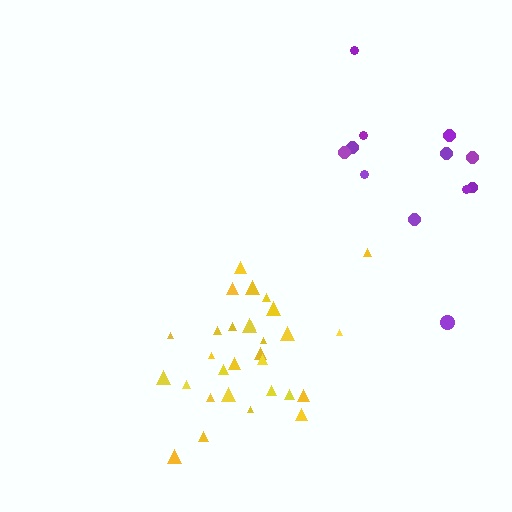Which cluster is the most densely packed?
Yellow.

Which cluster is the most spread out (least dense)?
Purple.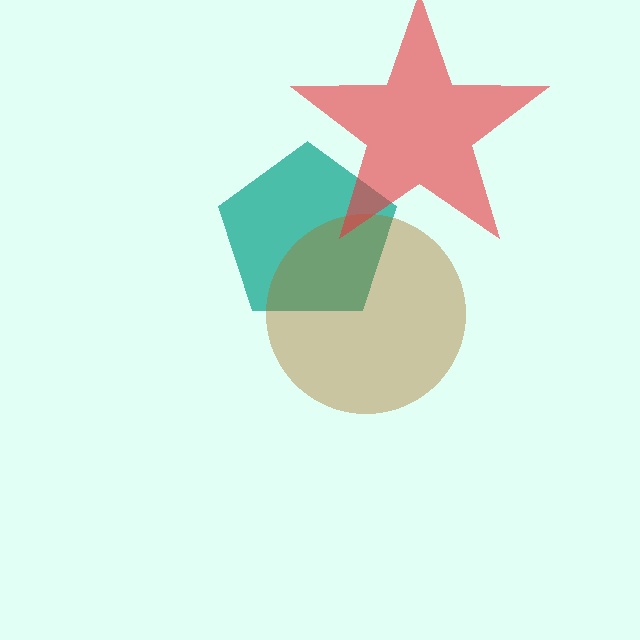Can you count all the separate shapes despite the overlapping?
Yes, there are 3 separate shapes.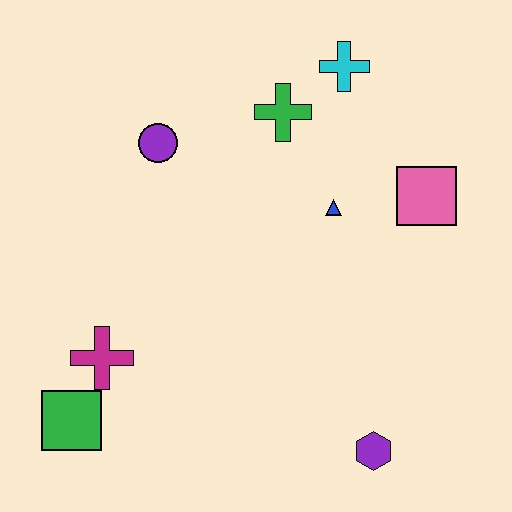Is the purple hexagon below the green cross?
Yes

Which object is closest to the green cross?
The cyan cross is closest to the green cross.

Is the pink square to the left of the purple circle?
No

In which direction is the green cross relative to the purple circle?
The green cross is to the right of the purple circle.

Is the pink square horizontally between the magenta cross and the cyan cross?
No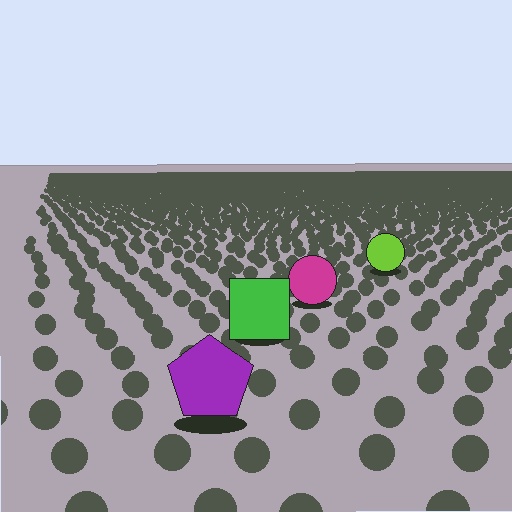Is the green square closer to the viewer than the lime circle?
Yes. The green square is closer — you can tell from the texture gradient: the ground texture is coarser near it.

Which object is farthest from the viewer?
The lime circle is farthest from the viewer. It appears smaller and the ground texture around it is denser.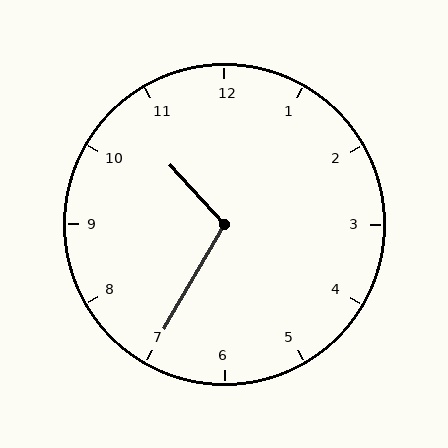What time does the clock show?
10:35.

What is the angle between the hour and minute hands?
Approximately 108 degrees.